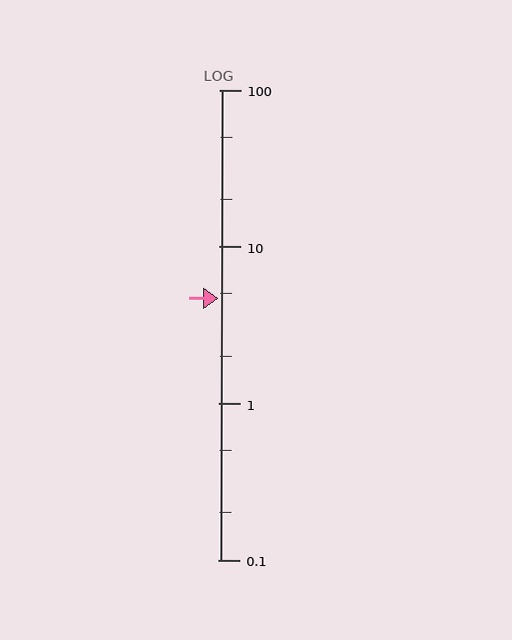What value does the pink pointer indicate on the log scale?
The pointer indicates approximately 4.7.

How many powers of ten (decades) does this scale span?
The scale spans 3 decades, from 0.1 to 100.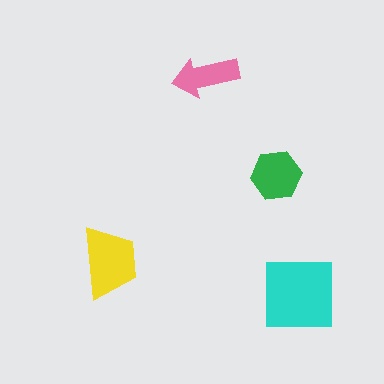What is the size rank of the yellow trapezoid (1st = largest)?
2nd.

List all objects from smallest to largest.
The pink arrow, the green hexagon, the yellow trapezoid, the cyan square.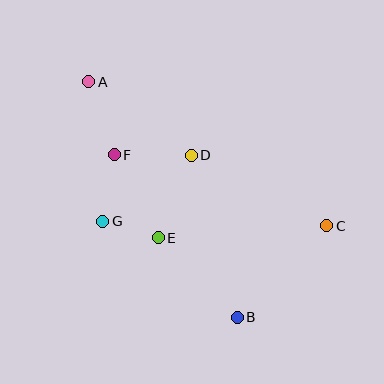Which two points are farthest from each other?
Points A and B are farthest from each other.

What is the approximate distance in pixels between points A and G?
The distance between A and G is approximately 140 pixels.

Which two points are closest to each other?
Points E and G are closest to each other.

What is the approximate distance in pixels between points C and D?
The distance between C and D is approximately 153 pixels.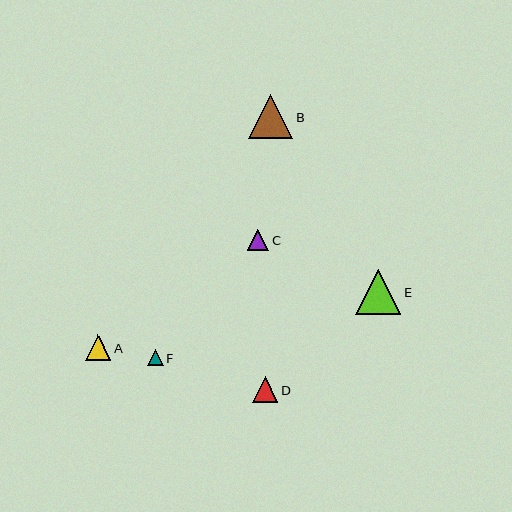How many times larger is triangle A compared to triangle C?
Triangle A is approximately 1.2 times the size of triangle C.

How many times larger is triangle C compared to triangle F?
Triangle C is approximately 1.4 times the size of triangle F.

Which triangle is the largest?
Triangle E is the largest with a size of approximately 45 pixels.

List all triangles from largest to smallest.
From largest to smallest: E, B, D, A, C, F.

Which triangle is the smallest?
Triangle F is the smallest with a size of approximately 16 pixels.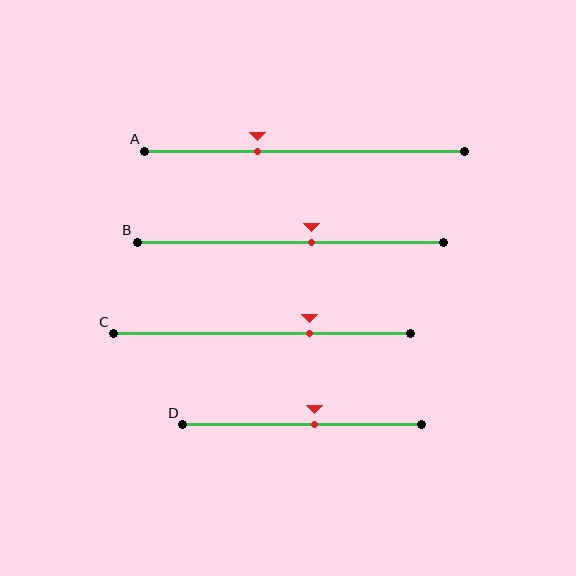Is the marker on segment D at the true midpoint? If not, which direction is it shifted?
No, the marker on segment D is shifted to the right by about 5% of the segment length.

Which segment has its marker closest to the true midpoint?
Segment D has its marker closest to the true midpoint.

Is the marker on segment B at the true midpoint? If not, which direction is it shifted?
No, the marker on segment B is shifted to the right by about 7% of the segment length.